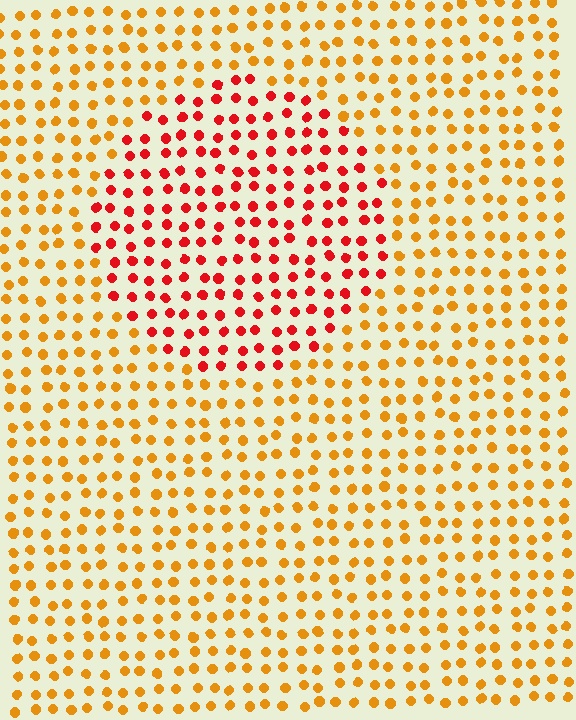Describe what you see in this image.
The image is filled with small orange elements in a uniform arrangement. A circle-shaped region is visible where the elements are tinted to a slightly different hue, forming a subtle color boundary.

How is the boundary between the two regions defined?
The boundary is defined purely by a slight shift in hue (about 40 degrees). Spacing, size, and orientation are identical on both sides.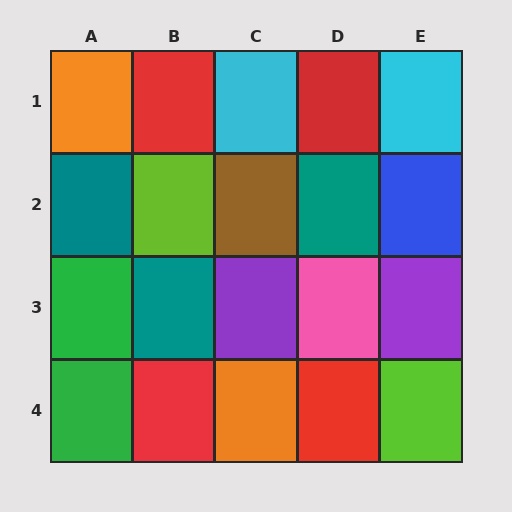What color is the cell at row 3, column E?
Purple.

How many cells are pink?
1 cell is pink.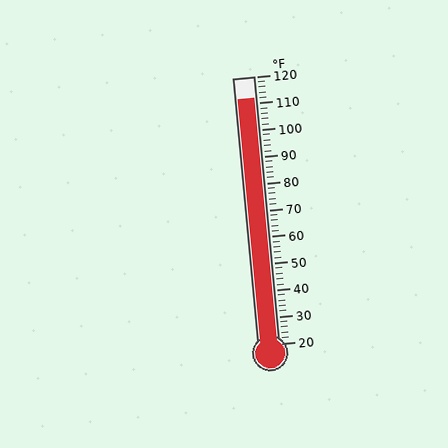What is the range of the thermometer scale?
The thermometer scale ranges from 20°F to 120°F.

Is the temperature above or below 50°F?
The temperature is above 50°F.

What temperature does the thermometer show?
The thermometer shows approximately 112°F.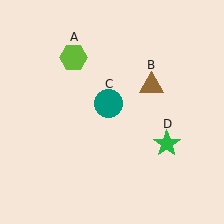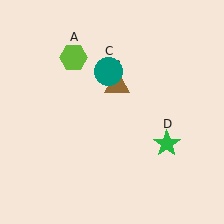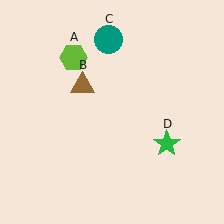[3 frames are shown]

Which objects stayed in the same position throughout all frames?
Lime hexagon (object A) and green star (object D) remained stationary.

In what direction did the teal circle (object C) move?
The teal circle (object C) moved up.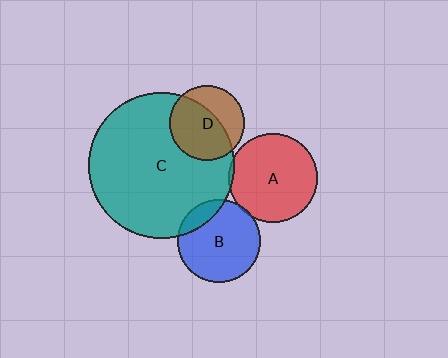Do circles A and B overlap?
Yes.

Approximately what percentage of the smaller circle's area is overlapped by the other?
Approximately 5%.